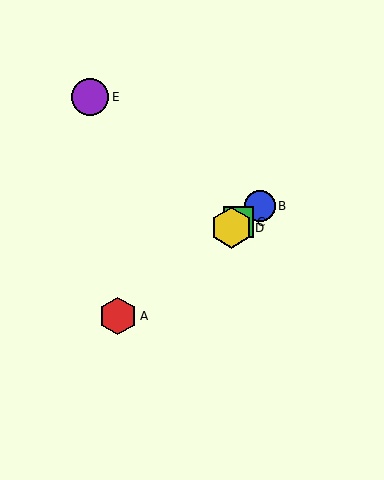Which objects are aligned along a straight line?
Objects A, B, C, D are aligned along a straight line.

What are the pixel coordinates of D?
Object D is at (231, 228).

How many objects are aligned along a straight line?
4 objects (A, B, C, D) are aligned along a straight line.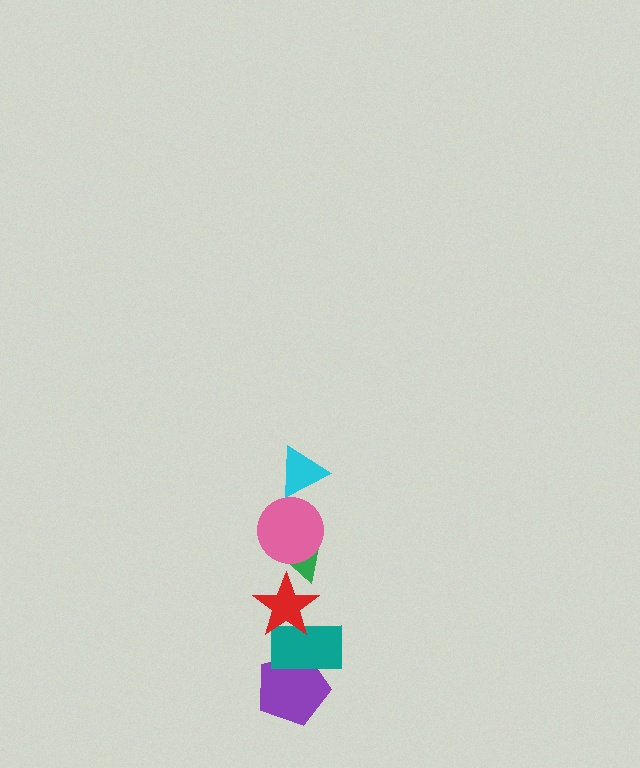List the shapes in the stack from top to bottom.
From top to bottom: the cyan triangle, the pink circle, the green triangle, the red star, the teal rectangle, the purple pentagon.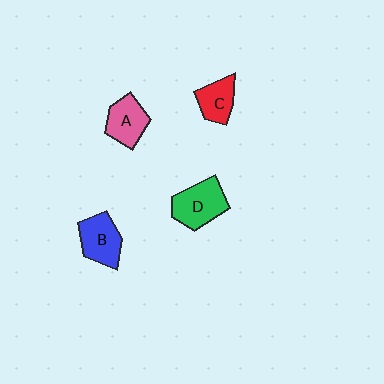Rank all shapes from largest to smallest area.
From largest to smallest: D (green), B (blue), A (pink), C (red).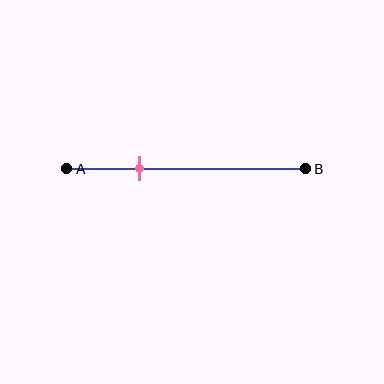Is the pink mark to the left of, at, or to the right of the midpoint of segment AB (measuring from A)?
The pink mark is to the left of the midpoint of segment AB.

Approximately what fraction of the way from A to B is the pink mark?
The pink mark is approximately 30% of the way from A to B.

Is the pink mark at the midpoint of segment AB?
No, the mark is at about 30% from A, not at the 50% midpoint.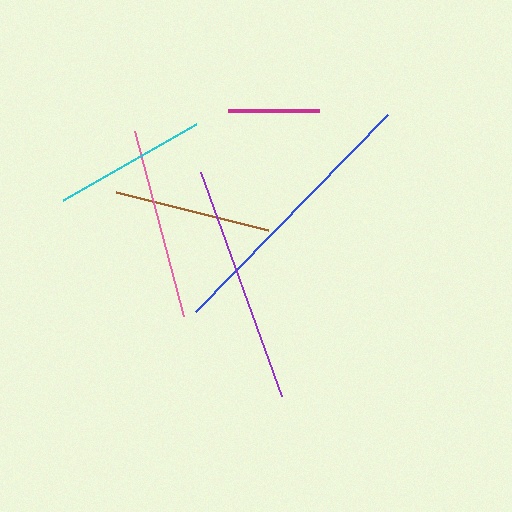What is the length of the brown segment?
The brown segment is approximately 157 pixels long.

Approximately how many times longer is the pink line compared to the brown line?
The pink line is approximately 1.2 times the length of the brown line.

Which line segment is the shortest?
The magenta line is the shortest at approximately 91 pixels.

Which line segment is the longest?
The blue line is the longest at approximately 275 pixels.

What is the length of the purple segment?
The purple segment is approximately 238 pixels long.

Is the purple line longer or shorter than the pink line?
The purple line is longer than the pink line.